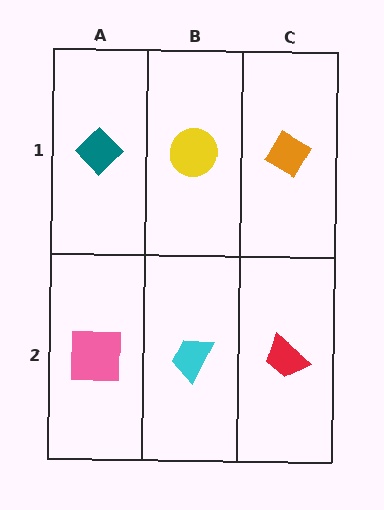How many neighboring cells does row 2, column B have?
3.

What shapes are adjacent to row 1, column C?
A red trapezoid (row 2, column C), a yellow circle (row 1, column B).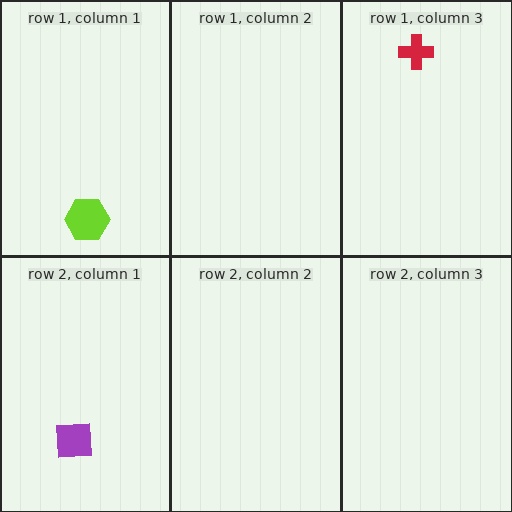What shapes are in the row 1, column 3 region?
The red cross.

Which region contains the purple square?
The row 2, column 1 region.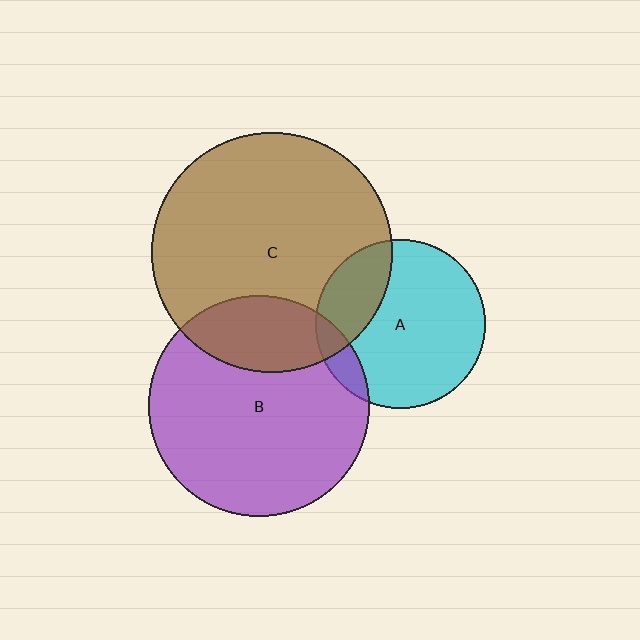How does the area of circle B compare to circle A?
Approximately 1.7 times.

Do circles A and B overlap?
Yes.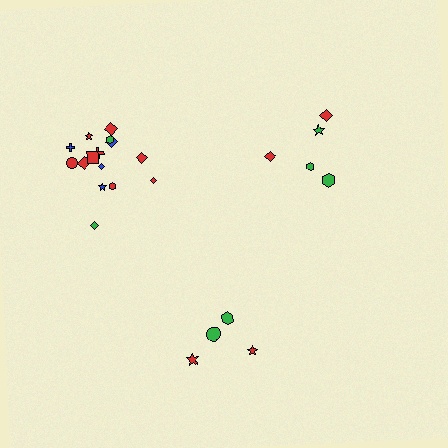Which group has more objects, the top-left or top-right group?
The top-left group.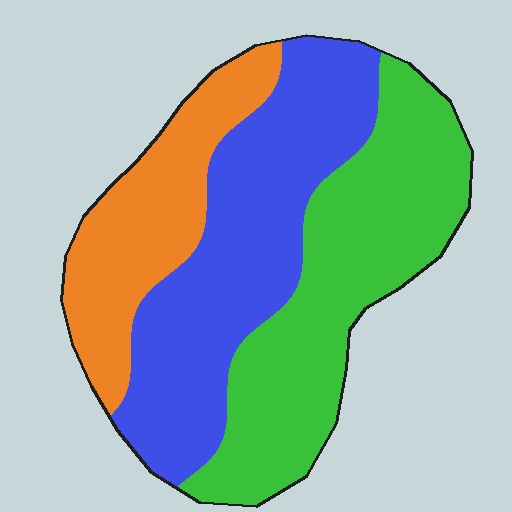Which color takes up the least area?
Orange, at roughly 25%.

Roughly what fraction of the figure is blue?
Blue covers about 40% of the figure.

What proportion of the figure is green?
Green takes up about three eighths (3/8) of the figure.